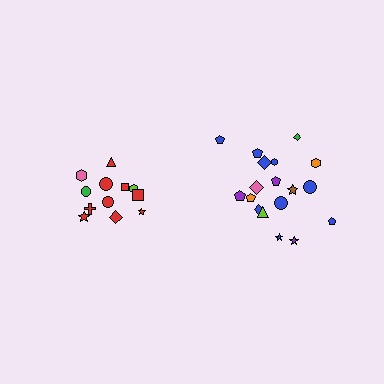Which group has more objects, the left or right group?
The right group.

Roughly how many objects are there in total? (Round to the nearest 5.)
Roughly 30 objects in total.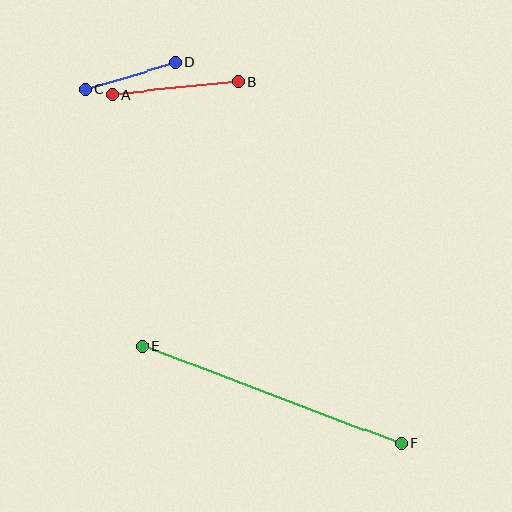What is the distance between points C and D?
The distance is approximately 94 pixels.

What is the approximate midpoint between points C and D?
The midpoint is at approximately (131, 76) pixels.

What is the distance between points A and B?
The distance is approximately 126 pixels.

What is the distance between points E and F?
The distance is approximately 276 pixels.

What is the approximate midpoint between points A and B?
The midpoint is at approximately (175, 88) pixels.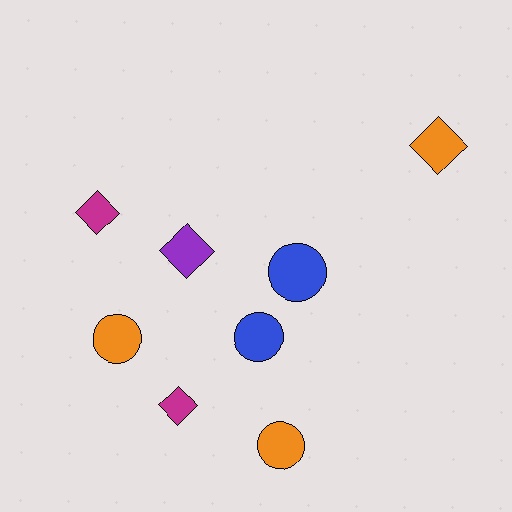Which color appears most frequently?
Orange, with 3 objects.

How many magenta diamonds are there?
There are 2 magenta diamonds.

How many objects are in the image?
There are 8 objects.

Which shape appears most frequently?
Diamond, with 4 objects.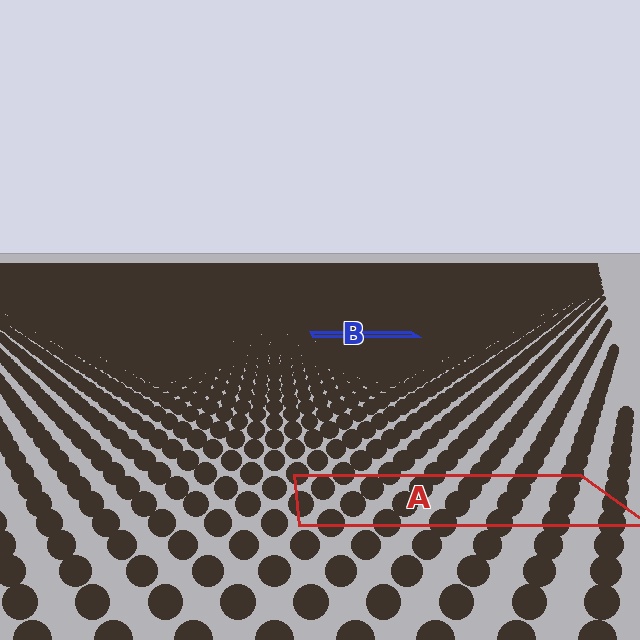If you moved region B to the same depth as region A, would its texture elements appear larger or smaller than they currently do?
They would appear larger. At a closer depth, the same texture elements are projected at a bigger on-screen size.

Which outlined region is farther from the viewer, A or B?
Region B is farther from the viewer — the texture elements inside it appear smaller and more densely packed.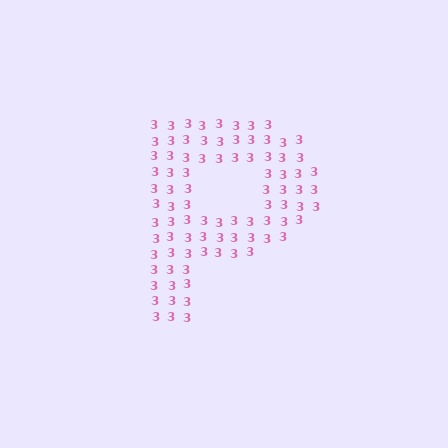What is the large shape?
The large shape is the letter P.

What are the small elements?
The small elements are digit 3's.